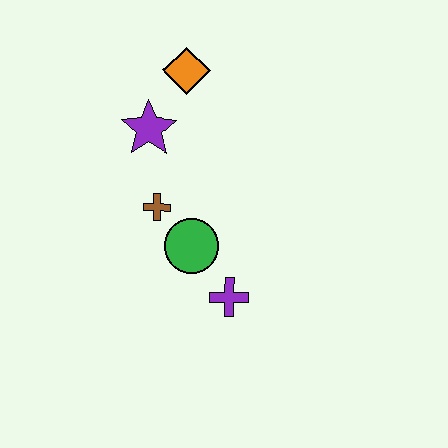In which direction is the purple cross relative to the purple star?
The purple cross is below the purple star.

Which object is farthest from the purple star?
The purple cross is farthest from the purple star.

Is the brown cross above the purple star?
No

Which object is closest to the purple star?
The orange diamond is closest to the purple star.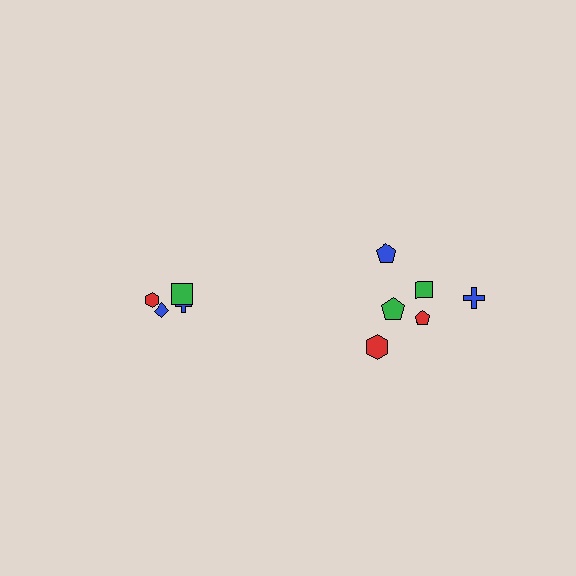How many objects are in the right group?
There are 6 objects.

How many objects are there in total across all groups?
There are 10 objects.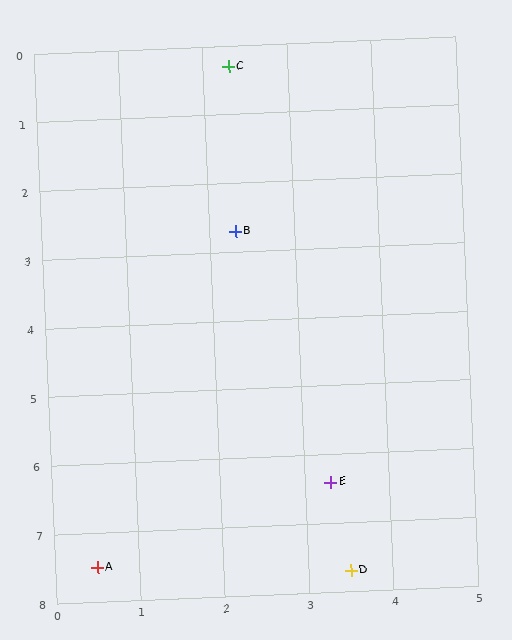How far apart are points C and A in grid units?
Points C and A are about 7.4 grid units apart.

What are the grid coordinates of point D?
Point D is at approximately (3.5, 7.7).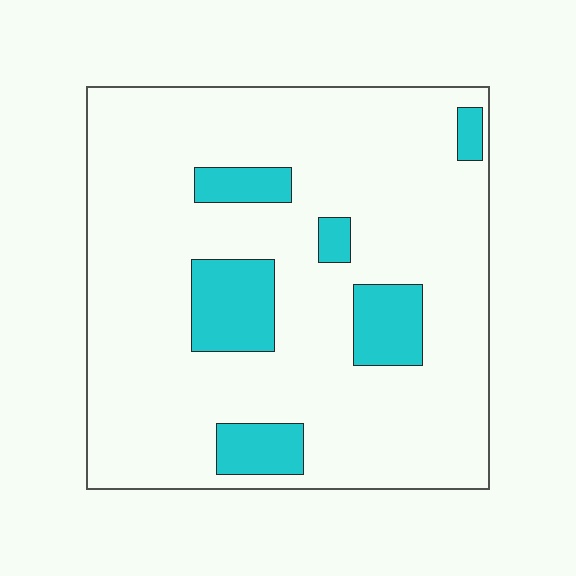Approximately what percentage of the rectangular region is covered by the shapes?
Approximately 15%.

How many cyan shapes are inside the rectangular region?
6.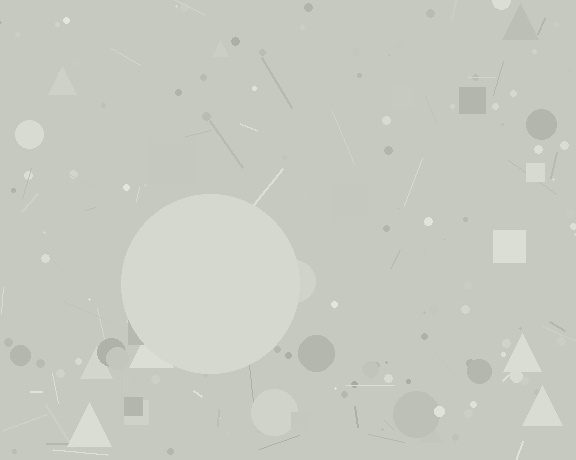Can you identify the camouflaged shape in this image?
The camouflaged shape is a circle.